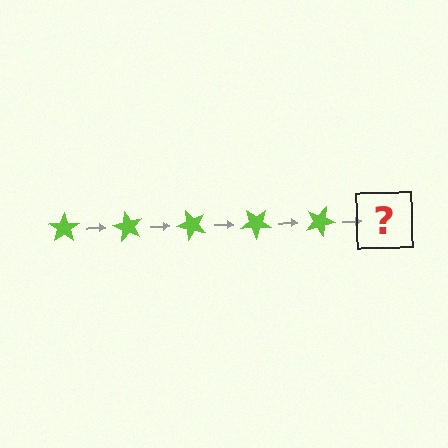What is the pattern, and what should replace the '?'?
The pattern is that the star rotates 60 degrees each step. The '?' should be a lime star rotated 300 degrees.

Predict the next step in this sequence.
The next step is a lime star rotated 300 degrees.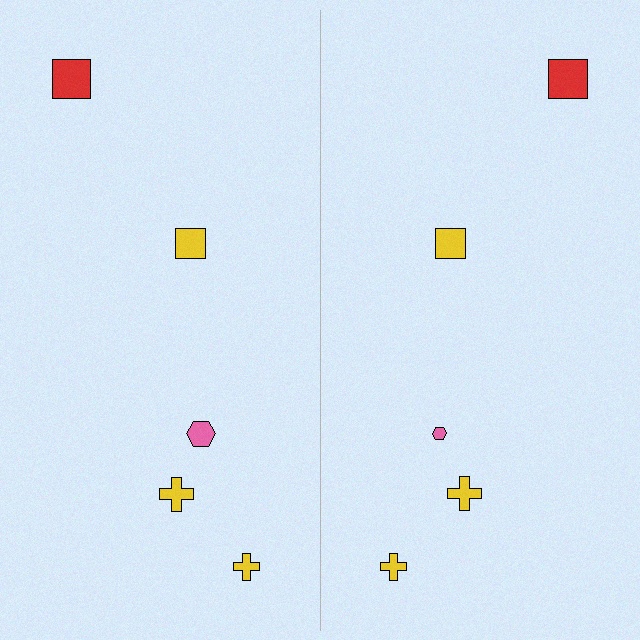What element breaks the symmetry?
The pink hexagon on the right side has a different size than its mirror counterpart.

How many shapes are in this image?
There are 10 shapes in this image.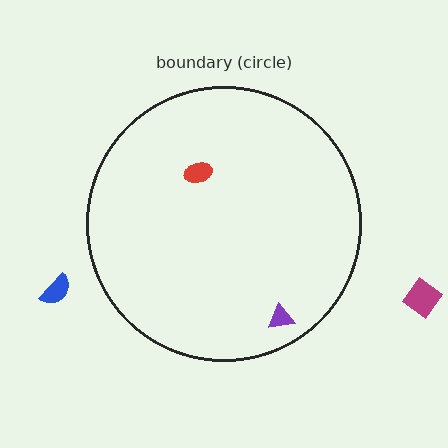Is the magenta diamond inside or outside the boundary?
Outside.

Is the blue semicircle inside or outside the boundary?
Outside.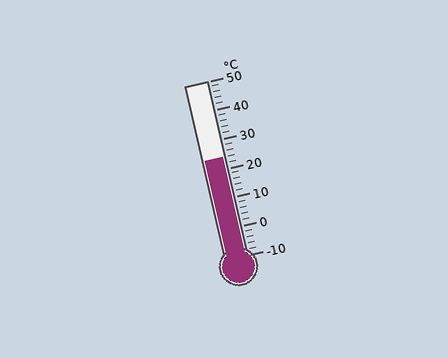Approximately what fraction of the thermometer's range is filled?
The thermometer is filled to approximately 55% of its range.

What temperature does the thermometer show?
The thermometer shows approximately 24°C.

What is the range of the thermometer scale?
The thermometer scale ranges from -10°C to 50°C.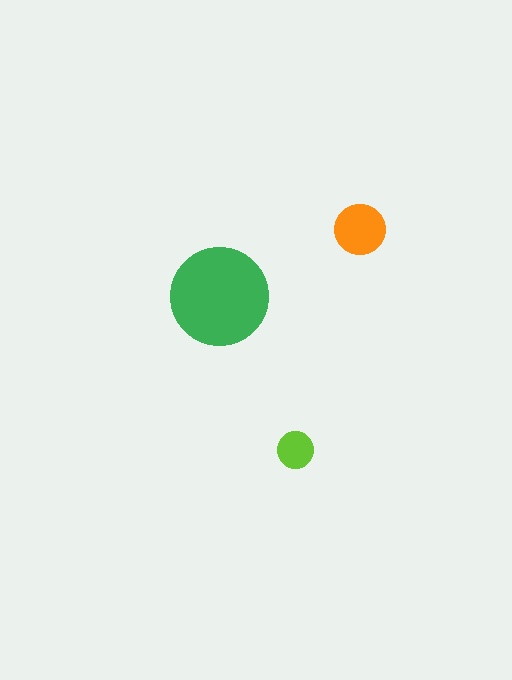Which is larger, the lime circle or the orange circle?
The orange one.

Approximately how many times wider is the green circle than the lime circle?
About 2.5 times wider.